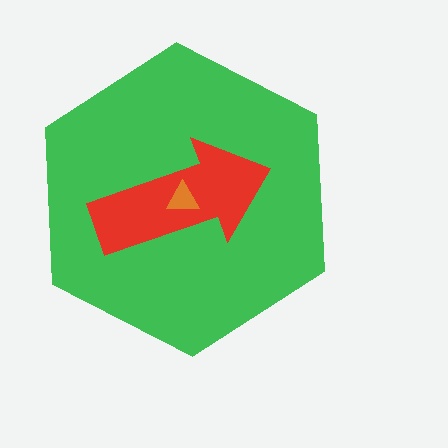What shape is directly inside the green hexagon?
The red arrow.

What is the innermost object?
The orange triangle.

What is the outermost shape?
The green hexagon.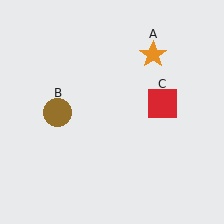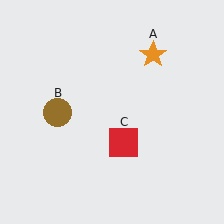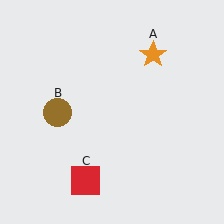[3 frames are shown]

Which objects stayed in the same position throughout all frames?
Orange star (object A) and brown circle (object B) remained stationary.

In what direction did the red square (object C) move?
The red square (object C) moved down and to the left.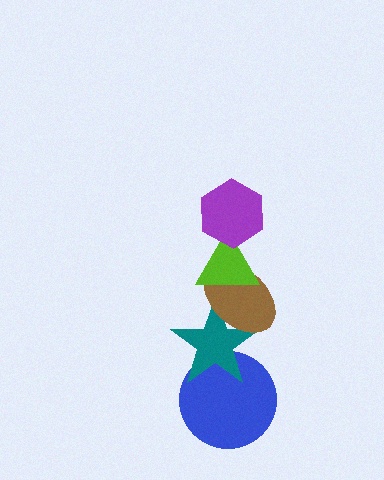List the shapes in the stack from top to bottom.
From top to bottom: the purple hexagon, the lime triangle, the brown ellipse, the teal star, the blue circle.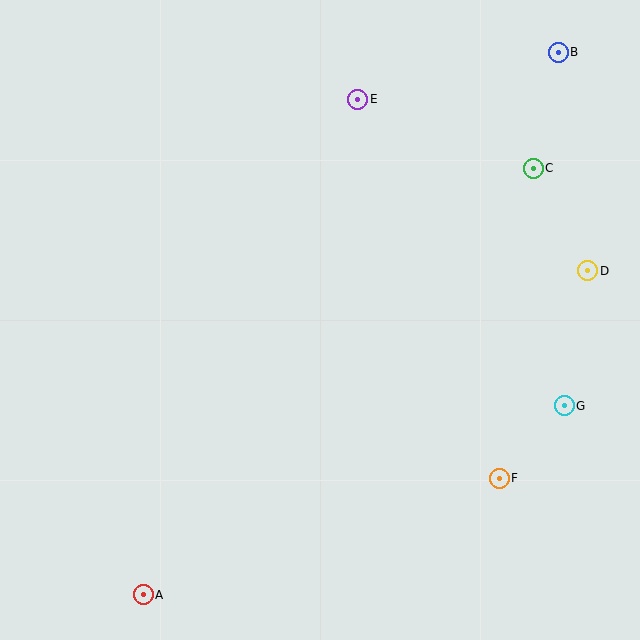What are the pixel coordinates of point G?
Point G is at (564, 406).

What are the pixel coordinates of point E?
Point E is at (358, 99).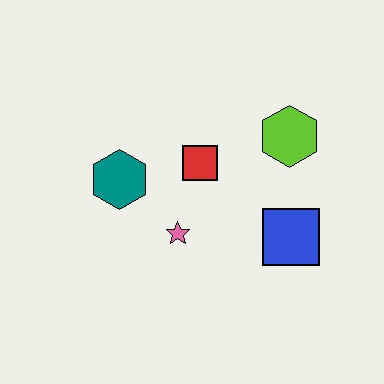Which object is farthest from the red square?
The blue square is farthest from the red square.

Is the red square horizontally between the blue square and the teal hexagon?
Yes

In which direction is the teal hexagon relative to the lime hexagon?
The teal hexagon is to the left of the lime hexagon.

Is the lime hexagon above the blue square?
Yes